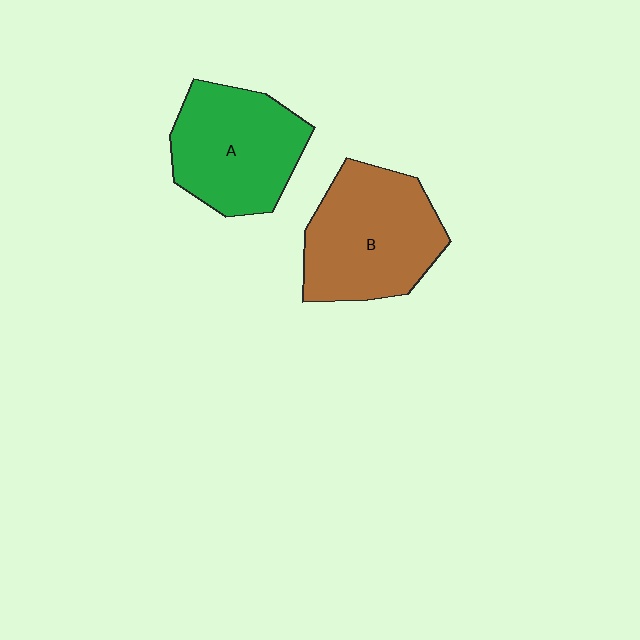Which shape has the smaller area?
Shape A (green).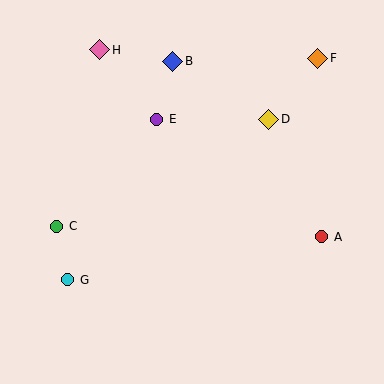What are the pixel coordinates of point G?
Point G is at (68, 280).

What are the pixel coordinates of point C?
Point C is at (57, 226).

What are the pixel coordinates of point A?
Point A is at (322, 237).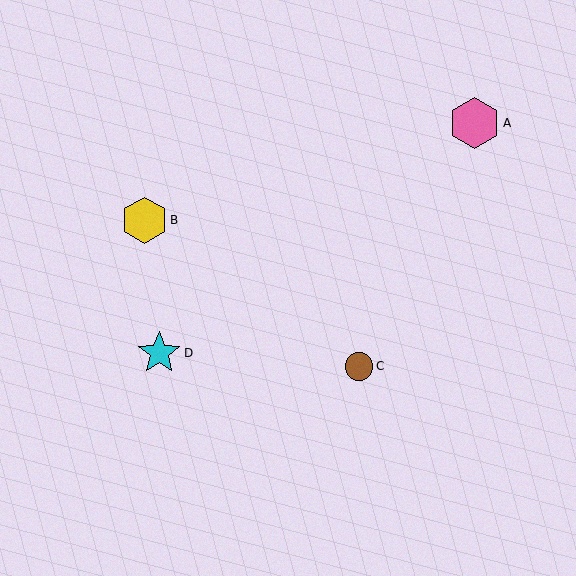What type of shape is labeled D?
Shape D is a cyan star.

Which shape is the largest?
The pink hexagon (labeled A) is the largest.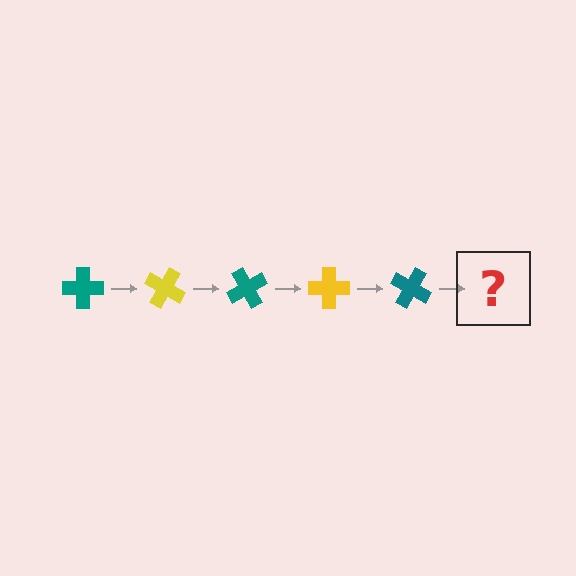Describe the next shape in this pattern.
It should be a yellow cross, rotated 150 degrees from the start.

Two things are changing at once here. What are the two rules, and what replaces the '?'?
The two rules are that it rotates 30 degrees each step and the color cycles through teal and yellow. The '?' should be a yellow cross, rotated 150 degrees from the start.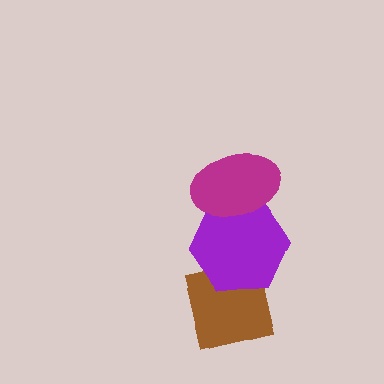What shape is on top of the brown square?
The purple hexagon is on top of the brown square.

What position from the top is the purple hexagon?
The purple hexagon is 2nd from the top.